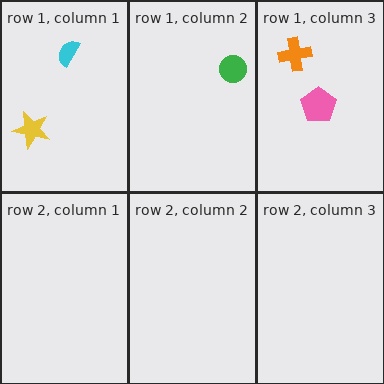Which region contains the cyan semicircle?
The row 1, column 1 region.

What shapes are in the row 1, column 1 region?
The yellow star, the cyan semicircle.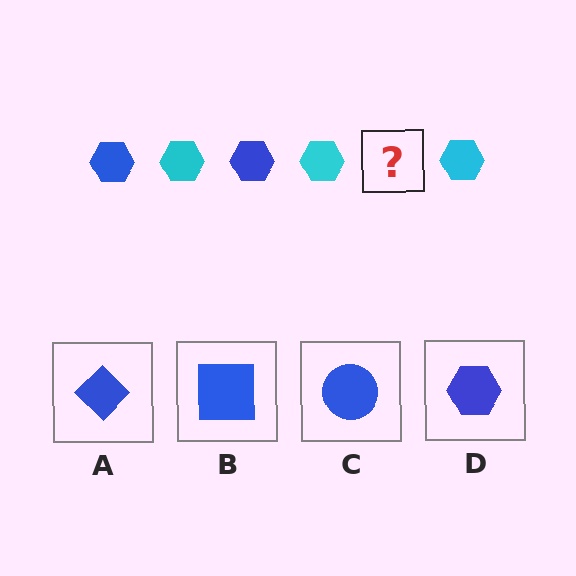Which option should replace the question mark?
Option D.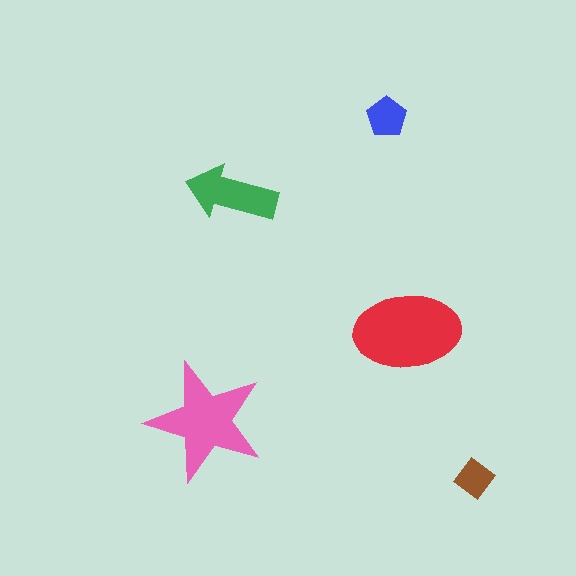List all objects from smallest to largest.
The brown diamond, the blue pentagon, the green arrow, the pink star, the red ellipse.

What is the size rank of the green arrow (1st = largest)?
3rd.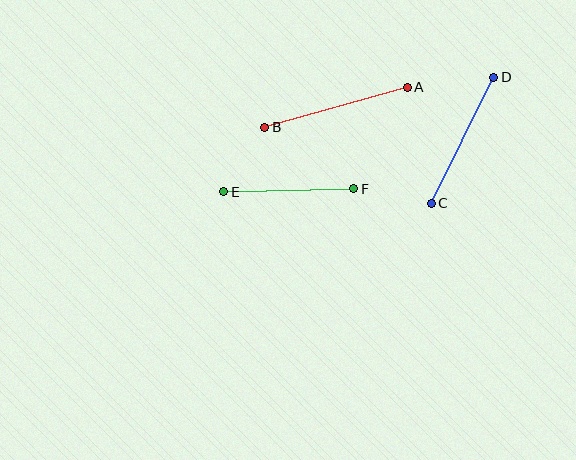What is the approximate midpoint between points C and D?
The midpoint is at approximately (463, 140) pixels.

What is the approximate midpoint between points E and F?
The midpoint is at approximately (289, 190) pixels.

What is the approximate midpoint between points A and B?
The midpoint is at approximately (336, 107) pixels.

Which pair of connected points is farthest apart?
Points A and B are farthest apart.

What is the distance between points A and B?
The distance is approximately 148 pixels.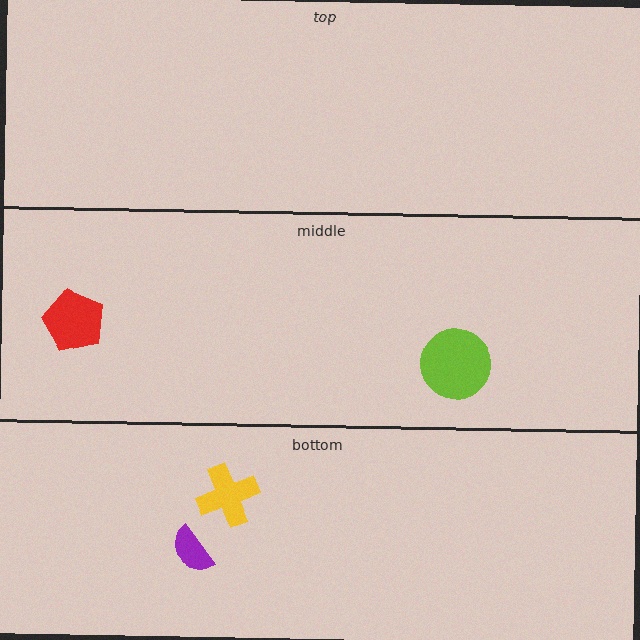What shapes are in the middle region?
The red pentagon, the lime circle.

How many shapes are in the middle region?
2.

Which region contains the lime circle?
The middle region.